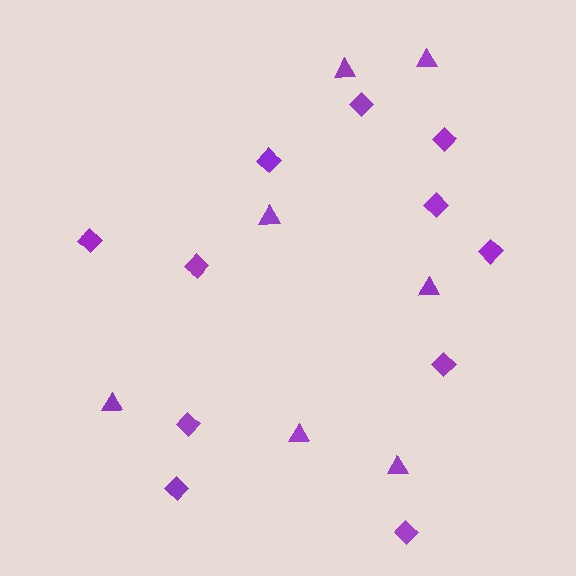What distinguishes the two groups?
There are 2 groups: one group of diamonds (11) and one group of triangles (7).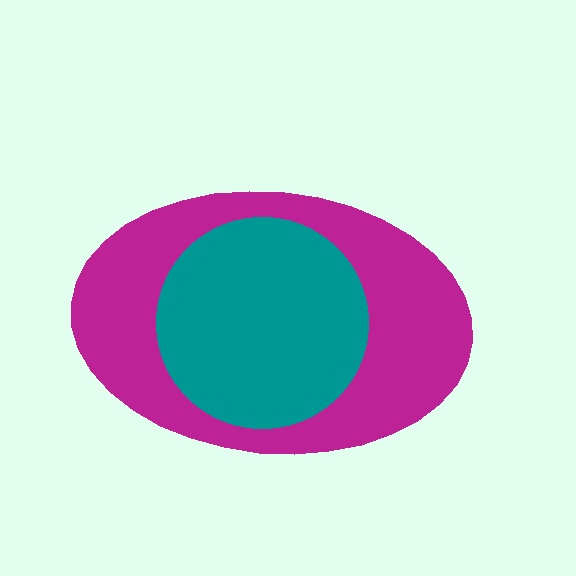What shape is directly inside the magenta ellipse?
The teal circle.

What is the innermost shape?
The teal circle.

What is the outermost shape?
The magenta ellipse.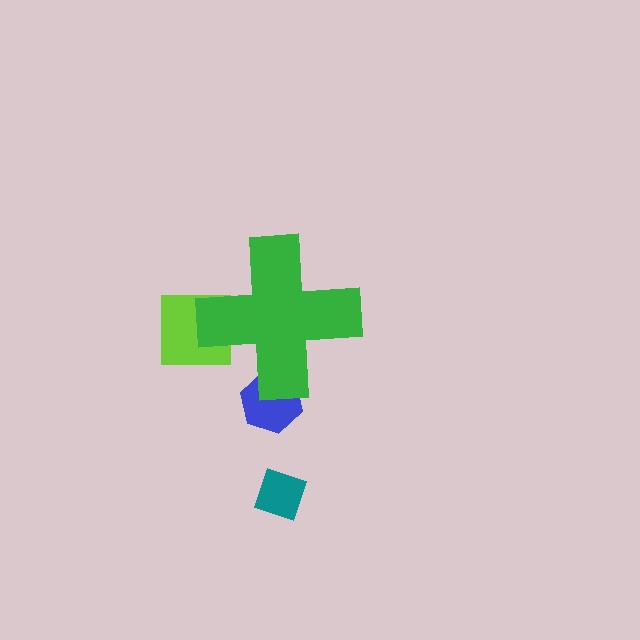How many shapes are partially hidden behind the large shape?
3 shapes are partially hidden.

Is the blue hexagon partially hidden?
Yes, the blue hexagon is partially hidden behind the green cross.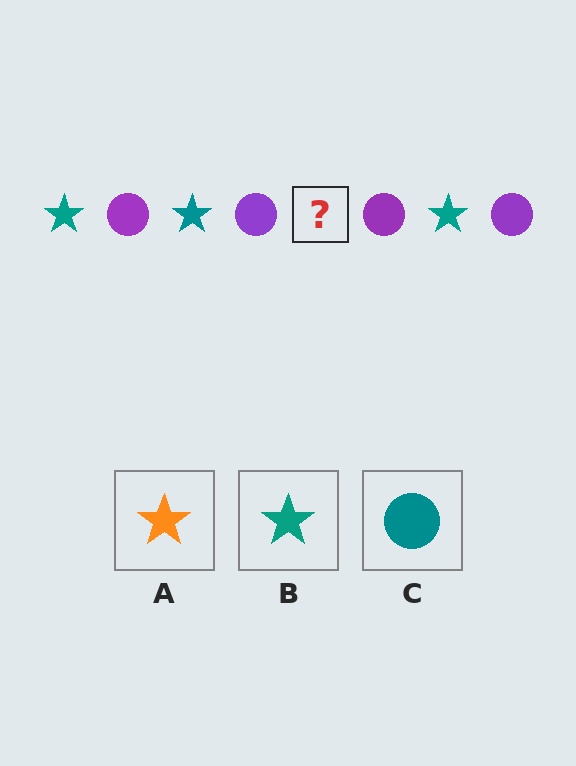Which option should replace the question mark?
Option B.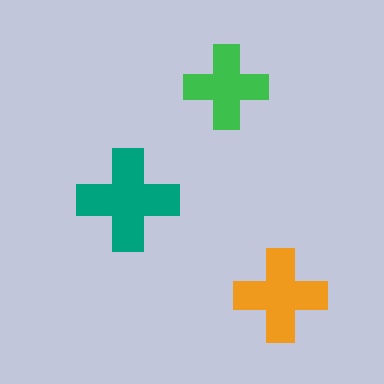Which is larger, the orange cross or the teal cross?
The teal one.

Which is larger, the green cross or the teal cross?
The teal one.